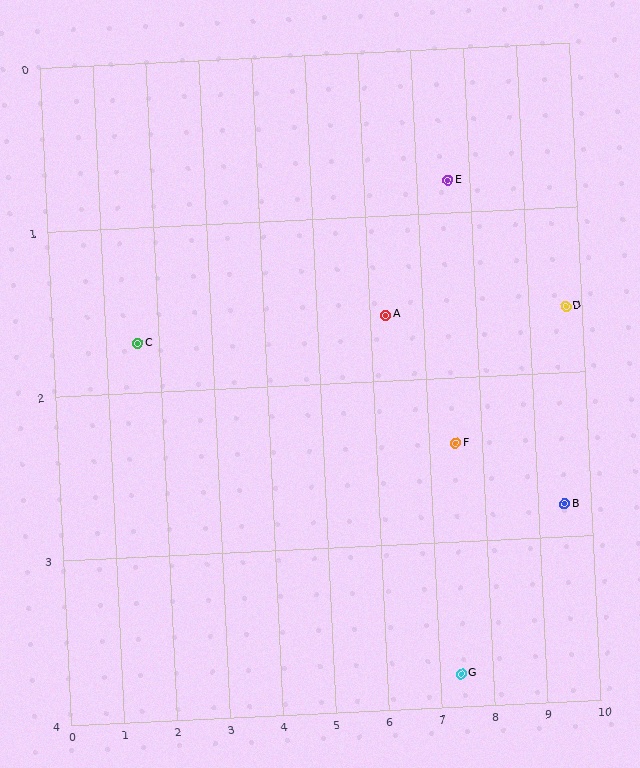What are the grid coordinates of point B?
Point B is at approximately (9.5, 2.8).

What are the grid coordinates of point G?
Point G is at approximately (7.4, 3.8).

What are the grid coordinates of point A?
Point A is at approximately (6.3, 1.6).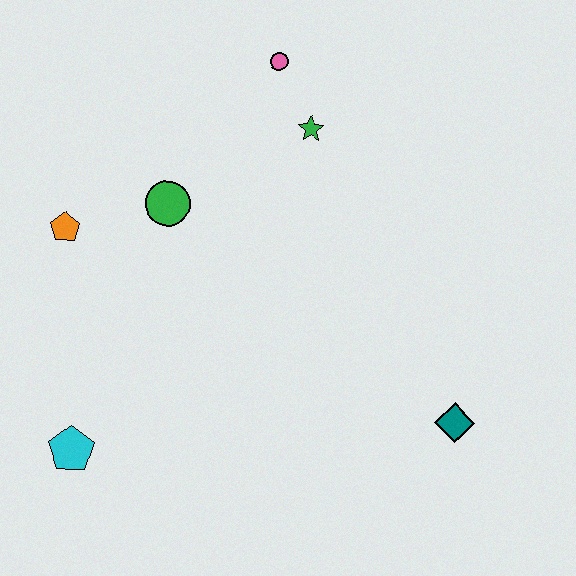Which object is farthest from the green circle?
The teal diamond is farthest from the green circle.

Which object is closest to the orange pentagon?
The green circle is closest to the orange pentagon.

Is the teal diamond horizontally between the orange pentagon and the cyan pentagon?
No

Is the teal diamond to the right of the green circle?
Yes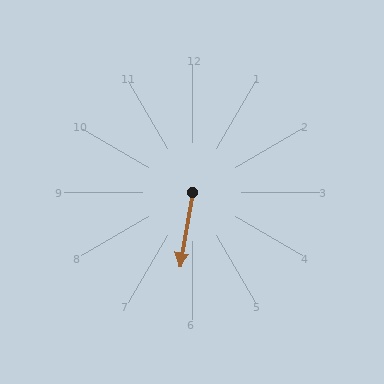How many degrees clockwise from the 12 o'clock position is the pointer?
Approximately 190 degrees.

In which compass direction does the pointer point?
South.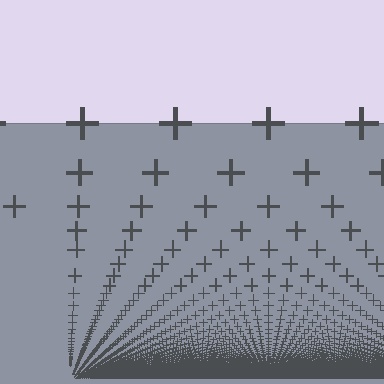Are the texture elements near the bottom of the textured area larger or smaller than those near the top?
Smaller. The gradient is inverted — elements near the bottom are smaller and denser.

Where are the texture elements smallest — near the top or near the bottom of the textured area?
Near the bottom.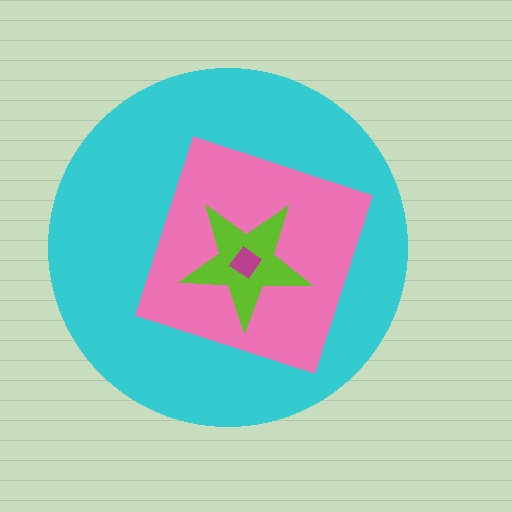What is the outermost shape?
The cyan circle.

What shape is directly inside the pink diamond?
The lime star.